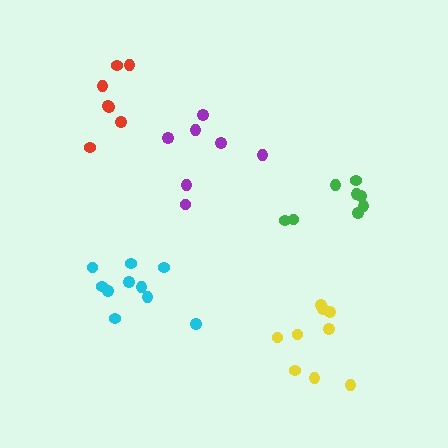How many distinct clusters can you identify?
There are 5 distinct clusters.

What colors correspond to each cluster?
The clusters are colored: yellow, cyan, purple, green, red.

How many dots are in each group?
Group 1: 9 dots, Group 2: 10 dots, Group 3: 7 dots, Group 4: 8 dots, Group 5: 7 dots (41 total).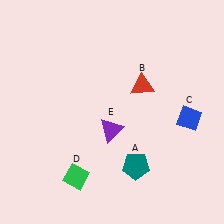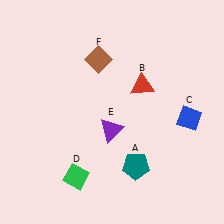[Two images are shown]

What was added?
A brown diamond (F) was added in Image 2.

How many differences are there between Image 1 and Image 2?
There is 1 difference between the two images.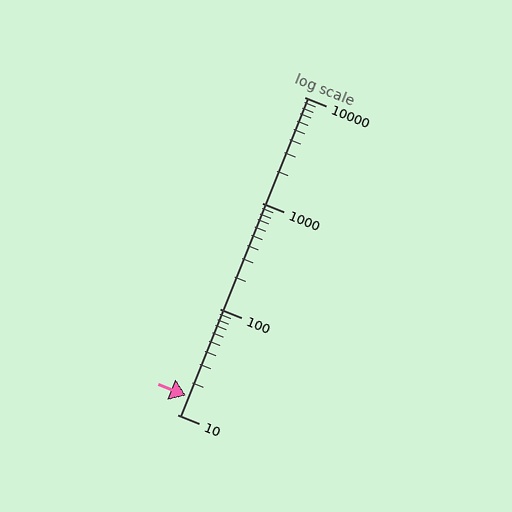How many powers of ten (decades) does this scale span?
The scale spans 3 decades, from 10 to 10000.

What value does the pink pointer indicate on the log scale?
The pointer indicates approximately 15.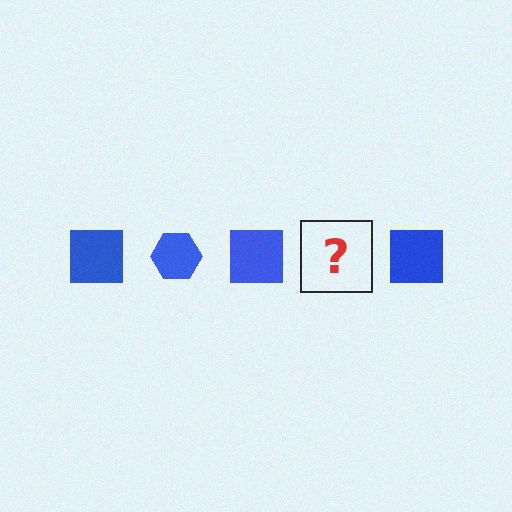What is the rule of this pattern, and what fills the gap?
The rule is that the pattern cycles through square, hexagon shapes in blue. The gap should be filled with a blue hexagon.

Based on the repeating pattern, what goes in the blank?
The blank should be a blue hexagon.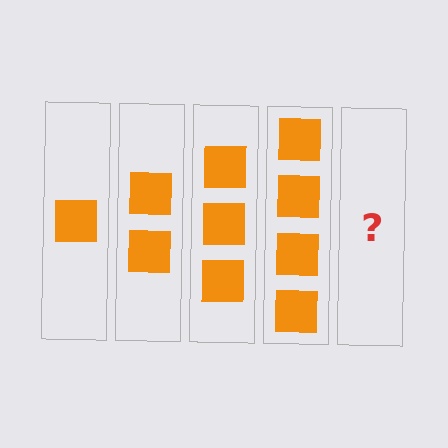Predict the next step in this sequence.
The next step is 5 squares.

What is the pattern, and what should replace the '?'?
The pattern is that each step adds one more square. The '?' should be 5 squares.